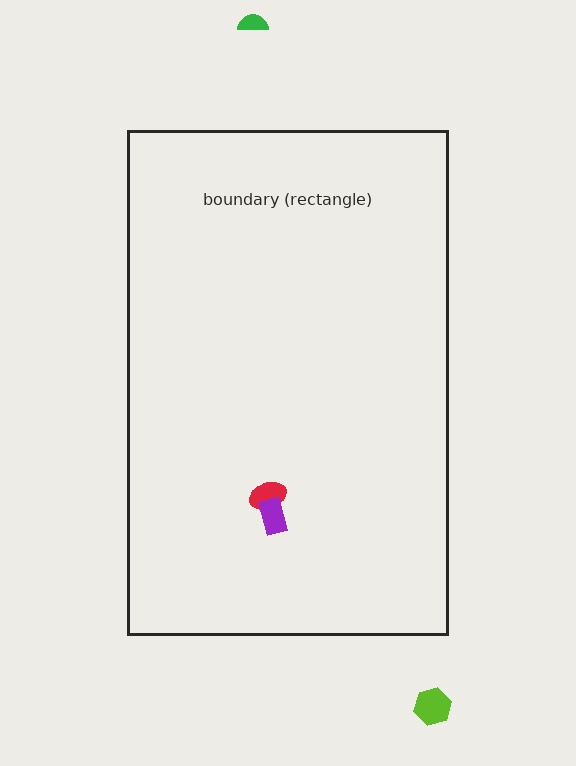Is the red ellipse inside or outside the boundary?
Inside.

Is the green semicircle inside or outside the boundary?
Outside.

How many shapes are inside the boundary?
2 inside, 2 outside.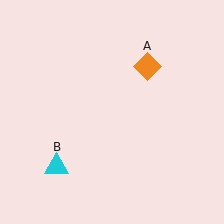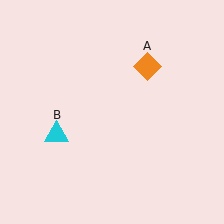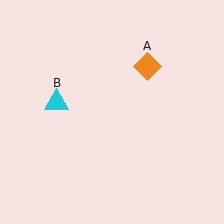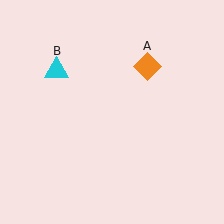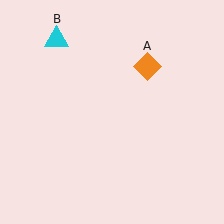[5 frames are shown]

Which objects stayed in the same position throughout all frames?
Orange diamond (object A) remained stationary.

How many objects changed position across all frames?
1 object changed position: cyan triangle (object B).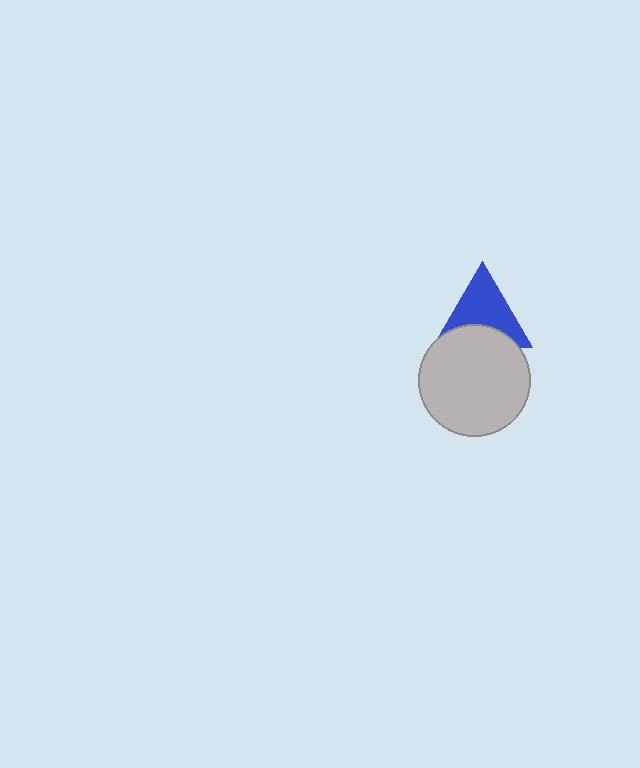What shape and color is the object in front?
The object in front is a light gray circle.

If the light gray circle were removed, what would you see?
You would see the complete blue triangle.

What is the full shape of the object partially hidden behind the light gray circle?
The partially hidden object is a blue triangle.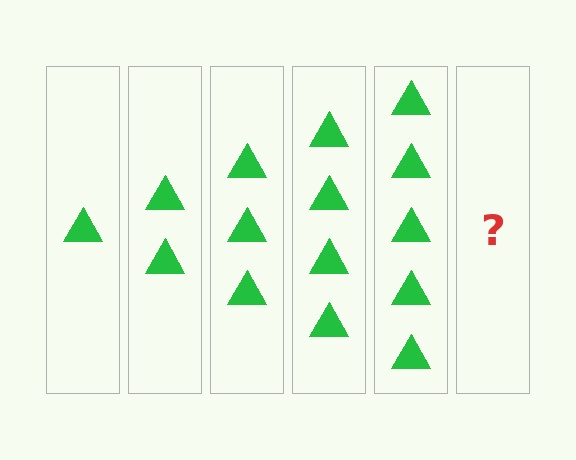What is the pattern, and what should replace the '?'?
The pattern is that each step adds one more triangle. The '?' should be 6 triangles.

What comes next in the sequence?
The next element should be 6 triangles.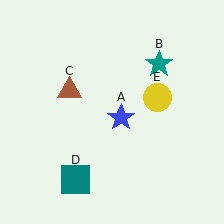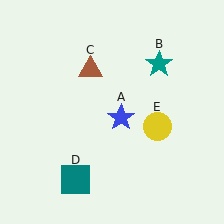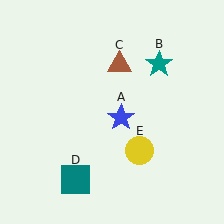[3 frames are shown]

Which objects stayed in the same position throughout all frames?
Blue star (object A) and teal star (object B) and teal square (object D) remained stationary.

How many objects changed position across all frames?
2 objects changed position: brown triangle (object C), yellow circle (object E).